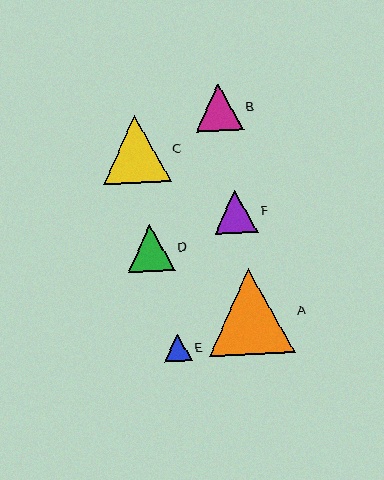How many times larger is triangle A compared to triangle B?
Triangle A is approximately 1.8 times the size of triangle B.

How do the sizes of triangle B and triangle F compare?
Triangle B and triangle F are approximately the same size.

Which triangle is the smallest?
Triangle E is the smallest with a size of approximately 27 pixels.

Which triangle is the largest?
Triangle A is the largest with a size of approximately 86 pixels.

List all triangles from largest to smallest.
From largest to smallest: A, C, B, D, F, E.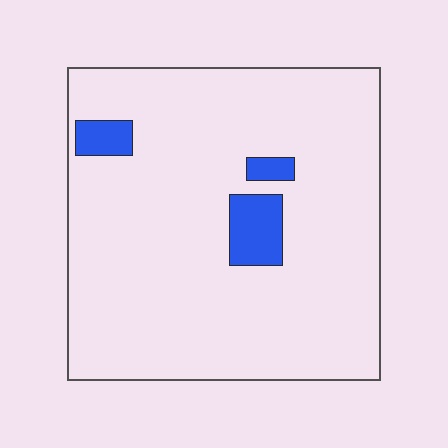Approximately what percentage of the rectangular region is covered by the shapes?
Approximately 5%.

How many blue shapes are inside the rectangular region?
3.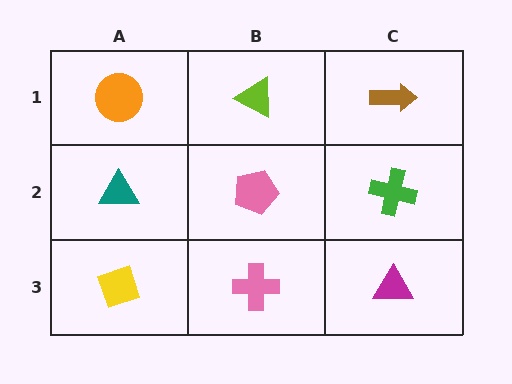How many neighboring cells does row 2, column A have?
3.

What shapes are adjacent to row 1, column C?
A green cross (row 2, column C), a lime triangle (row 1, column B).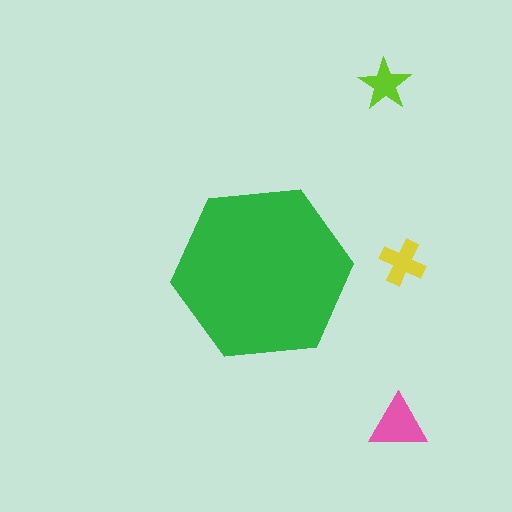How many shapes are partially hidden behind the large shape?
0 shapes are partially hidden.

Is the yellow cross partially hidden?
No, the yellow cross is fully visible.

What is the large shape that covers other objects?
A green hexagon.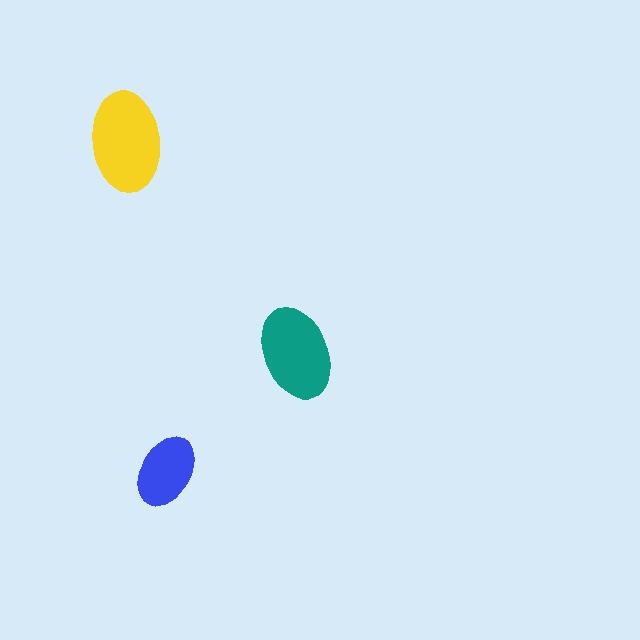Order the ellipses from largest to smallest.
the yellow one, the teal one, the blue one.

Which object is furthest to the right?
The teal ellipse is rightmost.